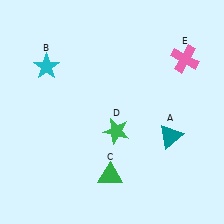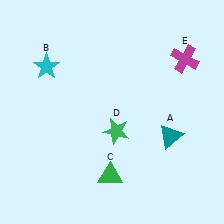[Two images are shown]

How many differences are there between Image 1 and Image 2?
There is 1 difference between the two images.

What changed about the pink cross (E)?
In Image 1, E is pink. In Image 2, it changed to magenta.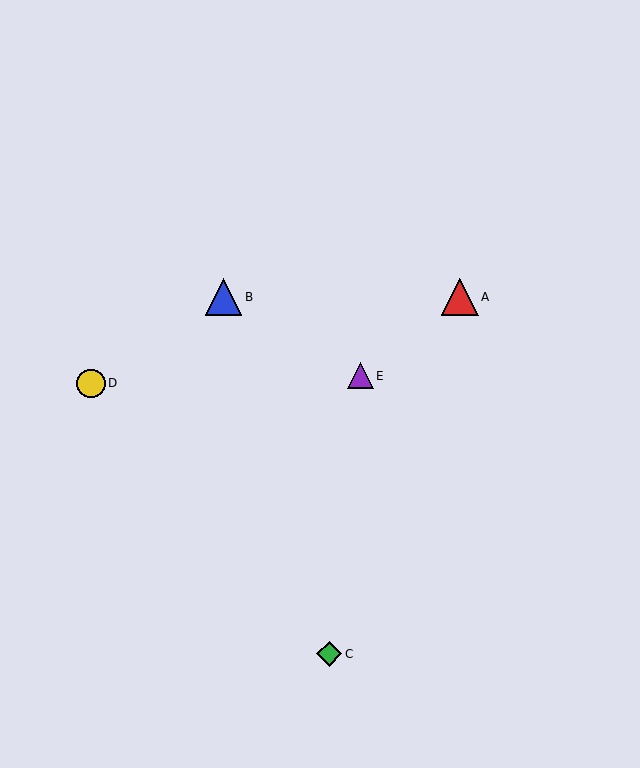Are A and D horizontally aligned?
No, A is at y≈297 and D is at y≈383.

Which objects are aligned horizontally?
Objects A, B are aligned horizontally.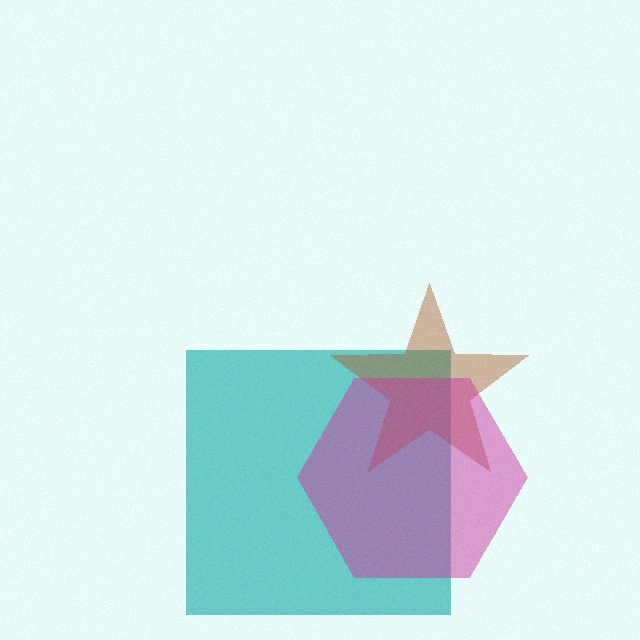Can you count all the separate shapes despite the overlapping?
Yes, there are 3 separate shapes.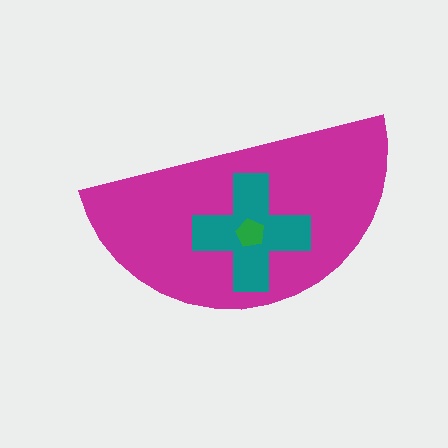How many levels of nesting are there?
3.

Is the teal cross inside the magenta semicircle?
Yes.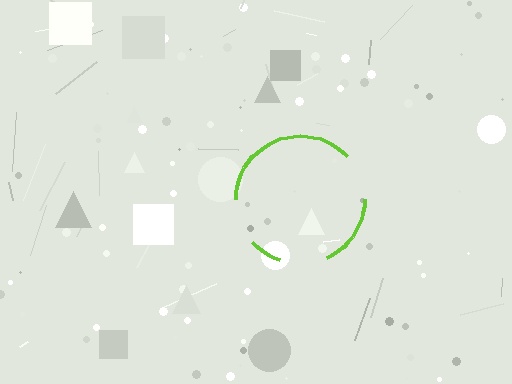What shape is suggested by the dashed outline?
The dashed outline suggests a circle.